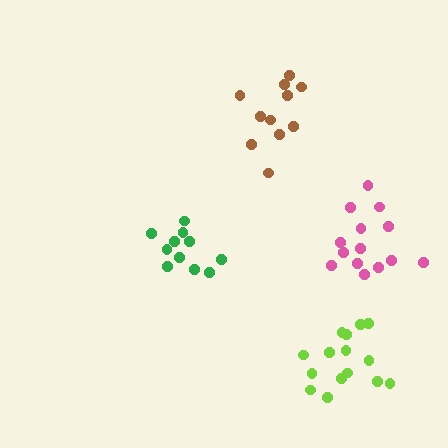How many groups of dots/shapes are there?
There are 4 groups.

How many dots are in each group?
Group 1: 11 dots, Group 2: 14 dots, Group 3: 15 dots, Group 4: 11 dots (51 total).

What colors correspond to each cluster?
The clusters are colored: brown, pink, lime, green.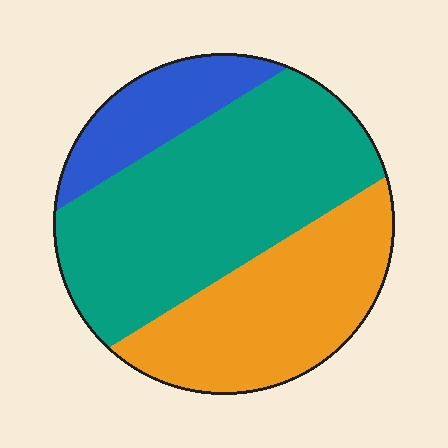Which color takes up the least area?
Blue, at roughly 15%.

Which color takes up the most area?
Teal, at roughly 50%.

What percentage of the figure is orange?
Orange covers around 35% of the figure.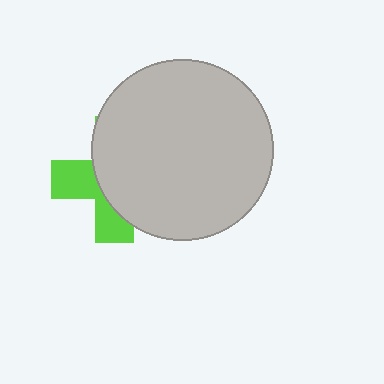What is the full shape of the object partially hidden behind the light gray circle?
The partially hidden object is a lime cross.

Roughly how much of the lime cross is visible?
A small part of it is visible (roughly 36%).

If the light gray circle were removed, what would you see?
You would see the complete lime cross.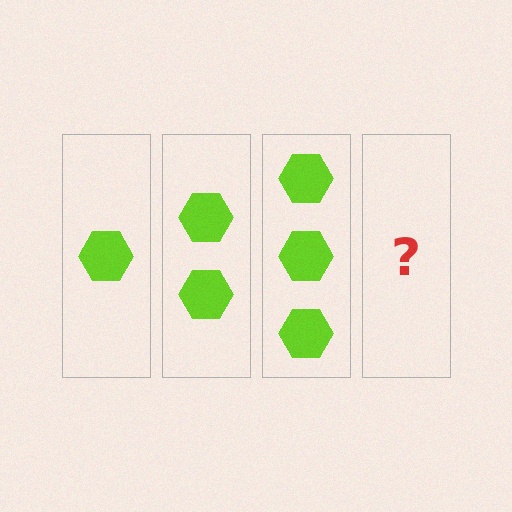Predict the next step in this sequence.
The next step is 4 hexagons.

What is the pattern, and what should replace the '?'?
The pattern is that each step adds one more hexagon. The '?' should be 4 hexagons.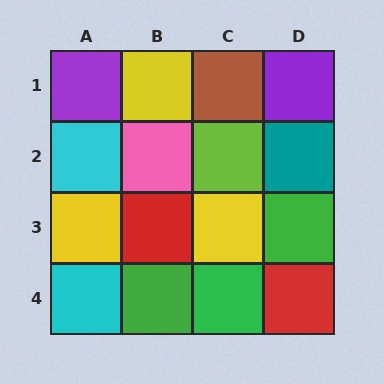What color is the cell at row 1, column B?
Yellow.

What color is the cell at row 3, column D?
Green.